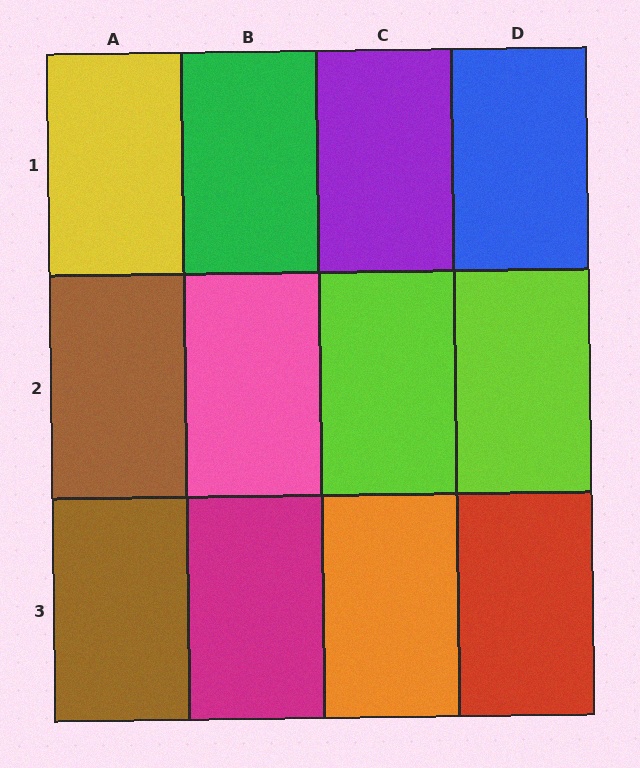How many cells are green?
1 cell is green.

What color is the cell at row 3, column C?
Orange.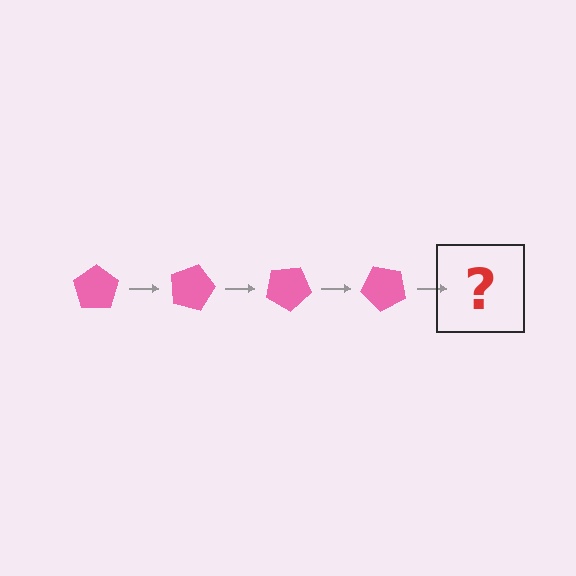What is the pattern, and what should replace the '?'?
The pattern is that the pentagon rotates 15 degrees each step. The '?' should be a pink pentagon rotated 60 degrees.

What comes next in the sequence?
The next element should be a pink pentagon rotated 60 degrees.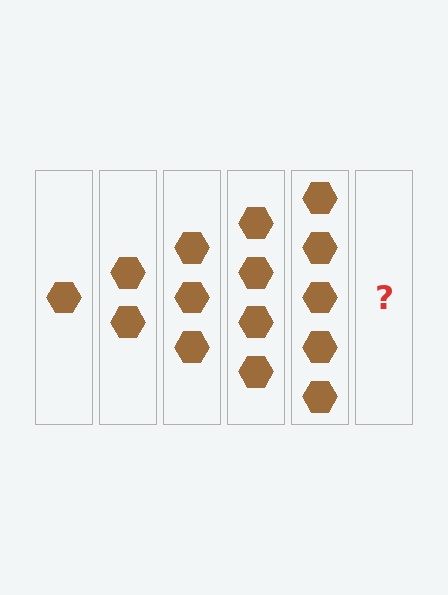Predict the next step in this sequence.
The next step is 6 hexagons.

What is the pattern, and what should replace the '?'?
The pattern is that each step adds one more hexagon. The '?' should be 6 hexagons.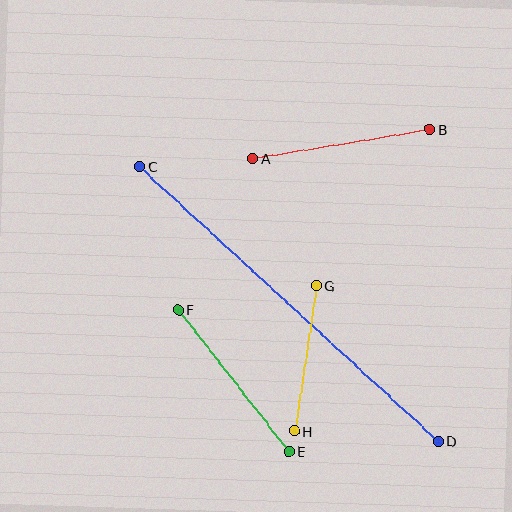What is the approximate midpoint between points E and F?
The midpoint is at approximately (234, 381) pixels.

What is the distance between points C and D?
The distance is approximately 406 pixels.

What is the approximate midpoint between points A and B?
The midpoint is at approximately (341, 144) pixels.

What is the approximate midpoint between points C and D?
The midpoint is at approximately (289, 304) pixels.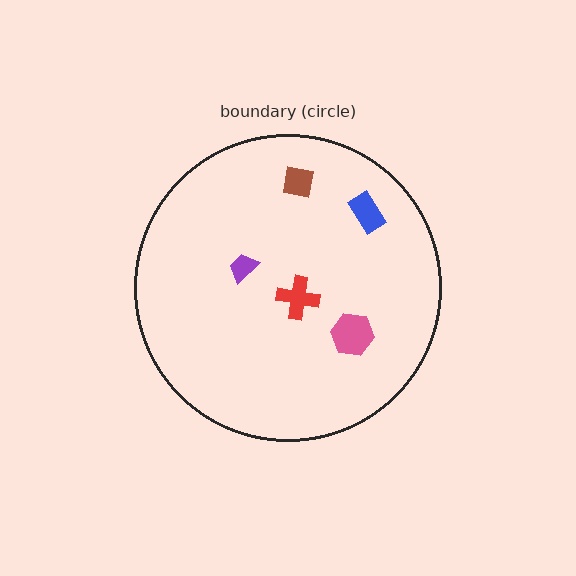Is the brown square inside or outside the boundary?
Inside.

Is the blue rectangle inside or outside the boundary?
Inside.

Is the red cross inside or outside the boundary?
Inside.